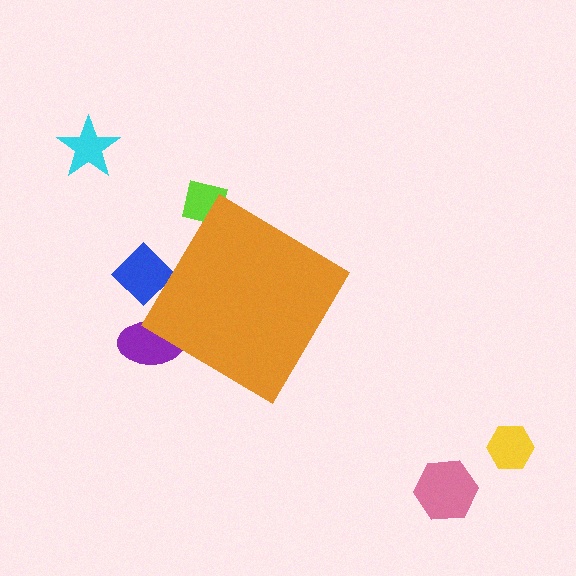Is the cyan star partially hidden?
No, the cyan star is fully visible.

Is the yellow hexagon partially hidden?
No, the yellow hexagon is fully visible.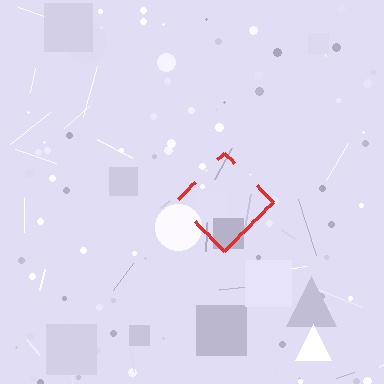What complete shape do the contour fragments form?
The contour fragments form a diamond.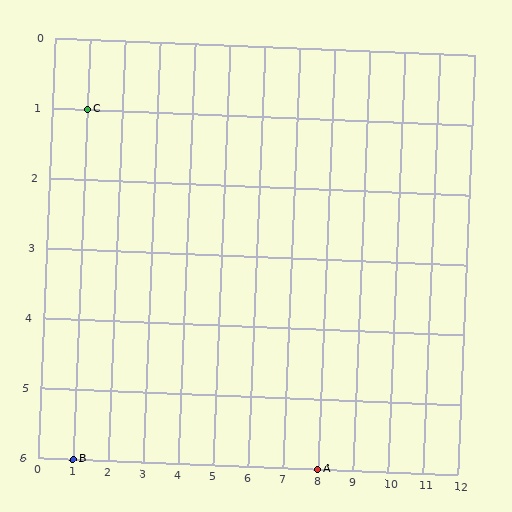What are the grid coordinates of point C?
Point C is at grid coordinates (1, 1).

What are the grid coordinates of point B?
Point B is at grid coordinates (1, 6).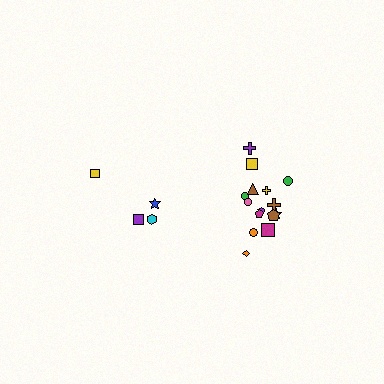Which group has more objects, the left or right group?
The right group.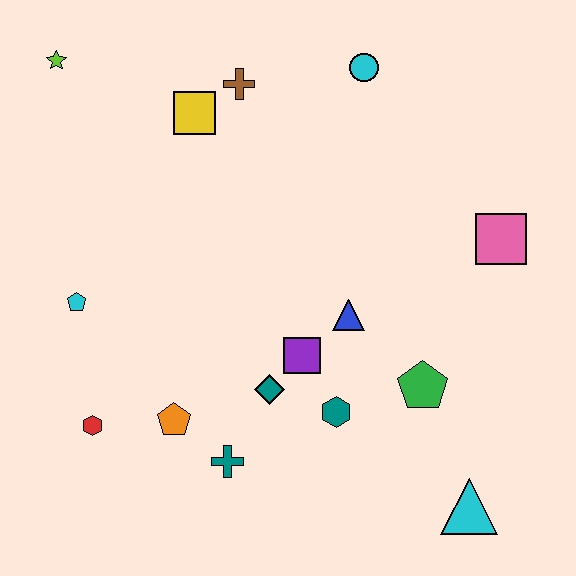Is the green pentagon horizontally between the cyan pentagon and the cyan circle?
No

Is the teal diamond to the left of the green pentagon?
Yes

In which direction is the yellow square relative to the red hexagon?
The yellow square is above the red hexagon.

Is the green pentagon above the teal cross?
Yes